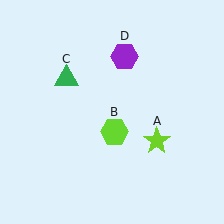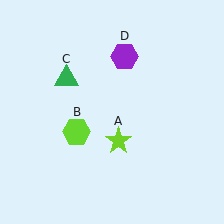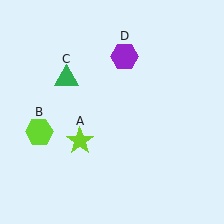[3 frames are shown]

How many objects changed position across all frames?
2 objects changed position: lime star (object A), lime hexagon (object B).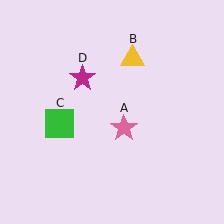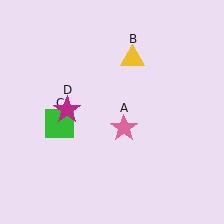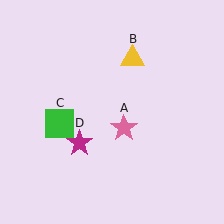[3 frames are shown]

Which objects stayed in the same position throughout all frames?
Pink star (object A) and yellow triangle (object B) and green square (object C) remained stationary.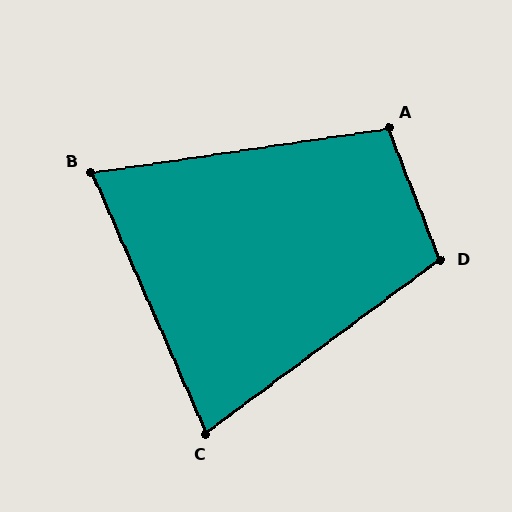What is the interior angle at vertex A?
Approximately 103 degrees (obtuse).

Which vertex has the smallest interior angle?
B, at approximately 75 degrees.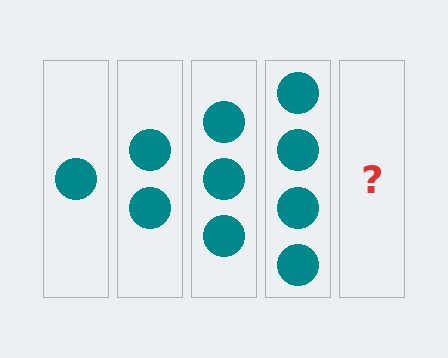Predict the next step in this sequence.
The next step is 5 circles.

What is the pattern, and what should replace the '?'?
The pattern is that each step adds one more circle. The '?' should be 5 circles.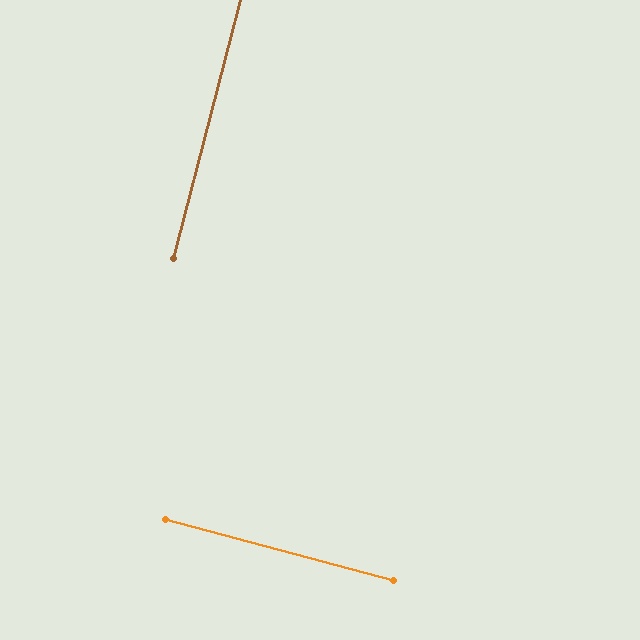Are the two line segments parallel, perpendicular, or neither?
Perpendicular — they meet at approximately 89°.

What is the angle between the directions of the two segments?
Approximately 89 degrees.